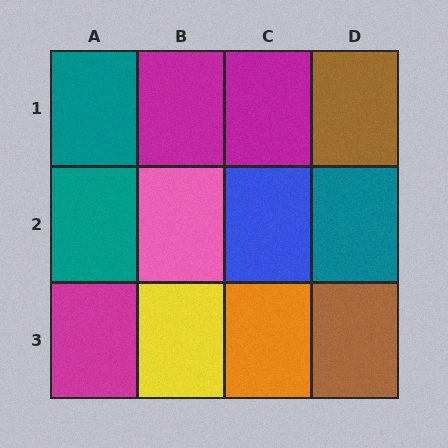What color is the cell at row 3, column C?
Orange.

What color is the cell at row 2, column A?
Teal.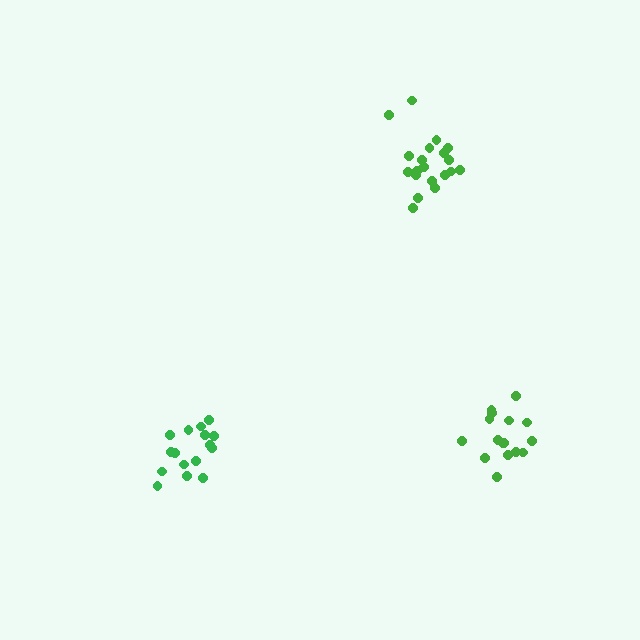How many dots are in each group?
Group 1: 16 dots, Group 2: 16 dots, Group 3: 20 dots (52 total).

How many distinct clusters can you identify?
There are 3 distinct clusters.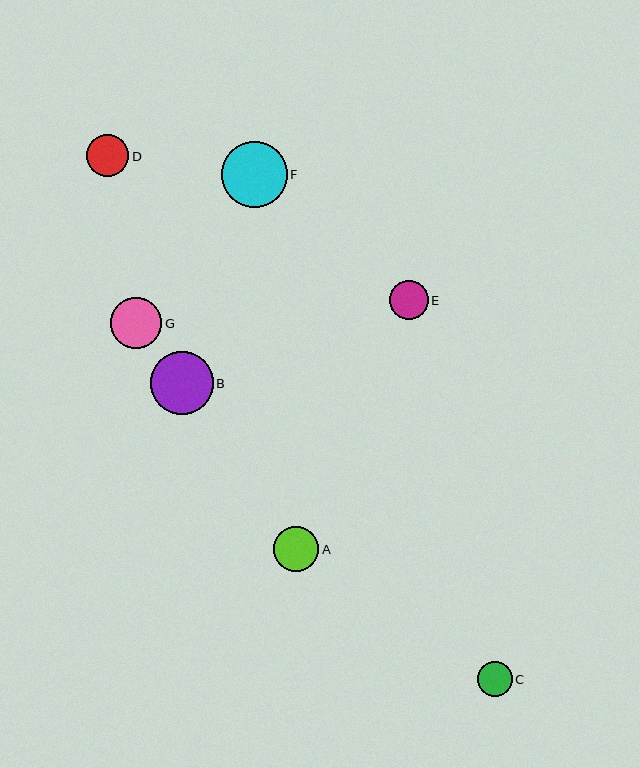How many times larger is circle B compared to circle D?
Circle B is approximately 1.5 times the size of circle D.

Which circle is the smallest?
Circle C is the smallest with a size of approximately 35 pixels.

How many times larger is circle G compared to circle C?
Circle G is approximately 1.5 times the size of circle C.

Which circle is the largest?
Circle F is the largest with a size of approximately 66 pixels.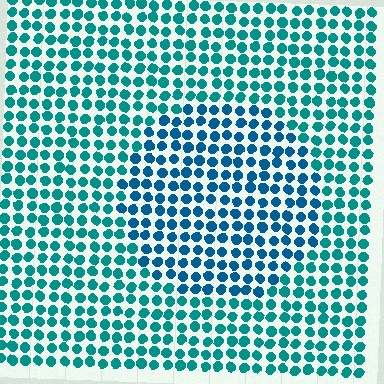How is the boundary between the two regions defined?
The boundary is defined purely by a slight shift in hue (about 26 degrees). Spacing, size, and orientation are identical on both sides.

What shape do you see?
I see a circle.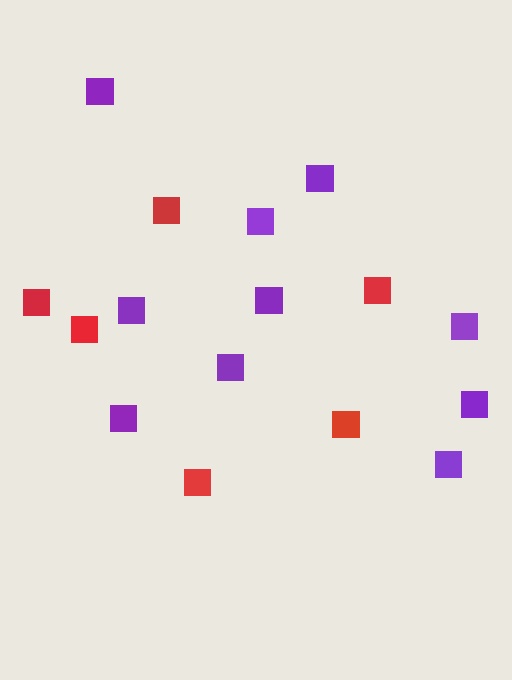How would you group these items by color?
There are 2 groups: one group of purple squares (10) and one group of red squares (6).